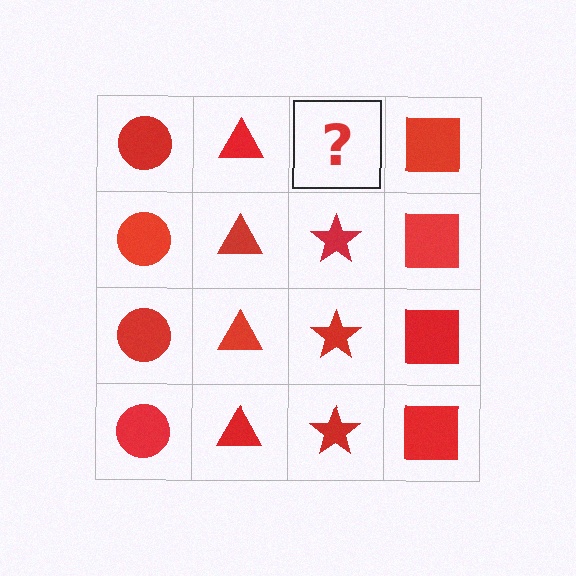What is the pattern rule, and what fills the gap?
The rule is that each column has a consistent shape. The gap should be filled with a red star.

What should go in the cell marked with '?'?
The missing cell should contain a red star.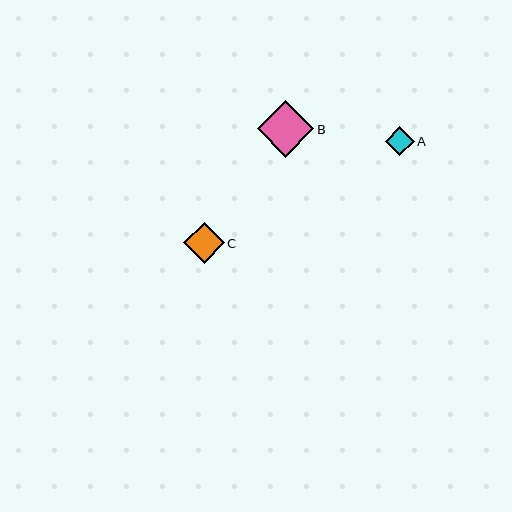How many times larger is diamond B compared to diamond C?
Diamond B is approximately 1.4 times the size of diamond C.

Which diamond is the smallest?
Diamond A is the smallest with a size of approximately 29 pixels.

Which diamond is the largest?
Diamond B is the largest with a size of approximately 57 pixels.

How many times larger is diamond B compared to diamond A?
Diamond B is approximately 2.0 times the size of diamond A.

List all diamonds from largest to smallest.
From largest to smallest: B, C, A.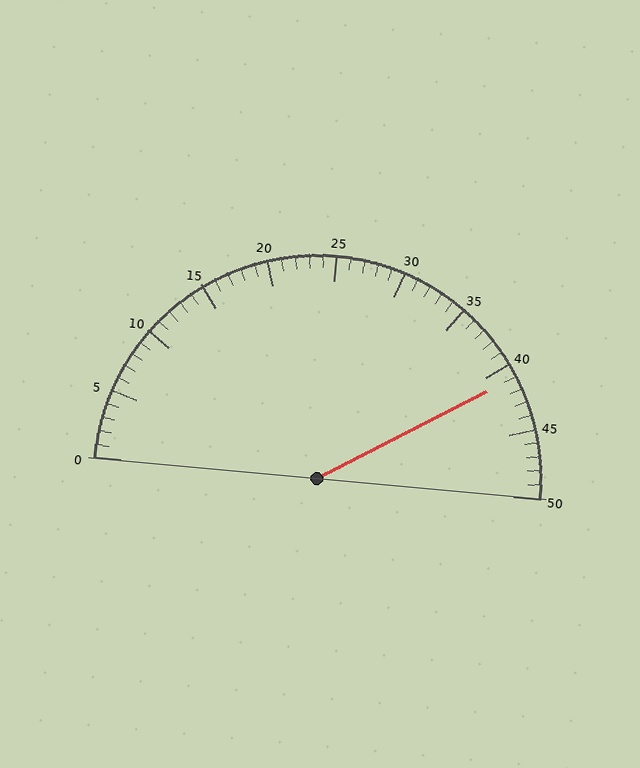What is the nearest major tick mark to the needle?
The nearest major tick mark is 40.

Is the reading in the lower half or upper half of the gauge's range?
The reading is in the upper half of the range (0 to 50).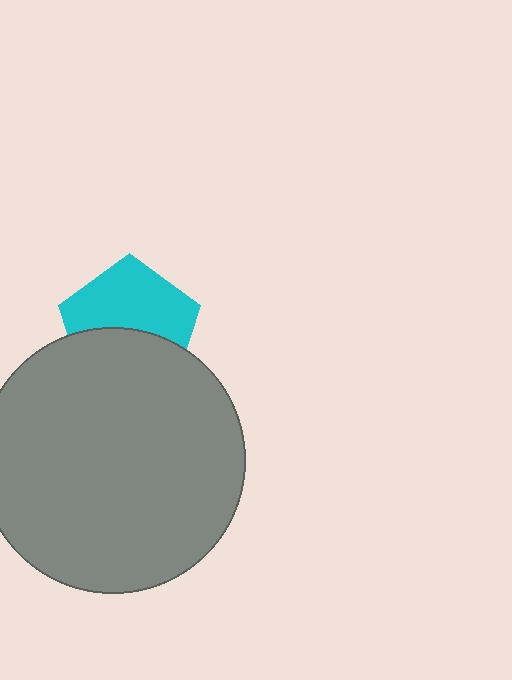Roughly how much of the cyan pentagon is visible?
About half of it is visible (roughly 55%).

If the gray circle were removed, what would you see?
You would see the complete cyan pentagon.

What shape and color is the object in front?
The object in front is a gray circle.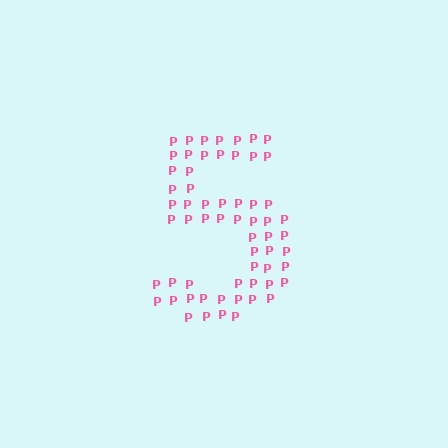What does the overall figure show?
The overall figure shows the digit 5.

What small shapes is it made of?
It is made of small letter P's.